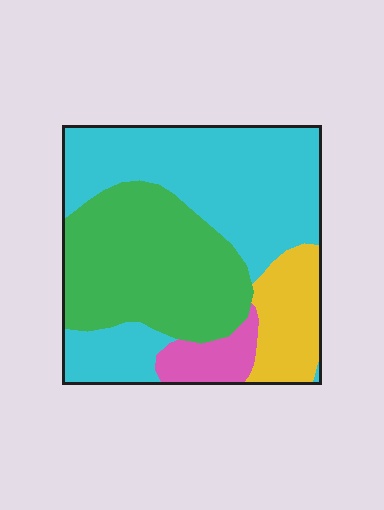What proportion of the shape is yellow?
Yellow covers 13% of the shape.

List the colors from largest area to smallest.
From largest to smallest: cyan, green, yellow, pink.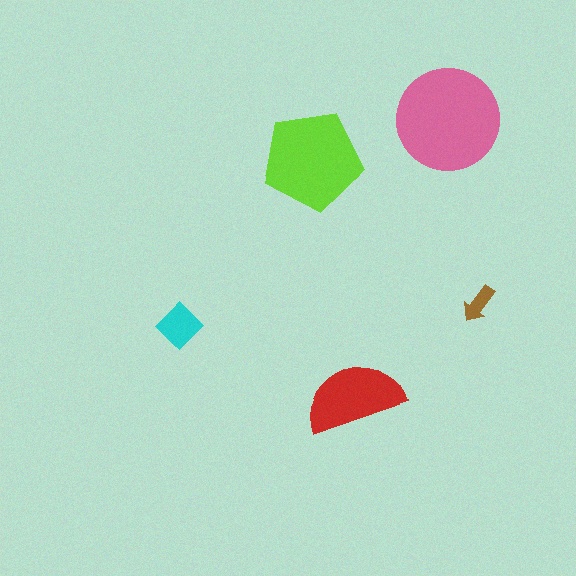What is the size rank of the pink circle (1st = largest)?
1st.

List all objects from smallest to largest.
The brown arrow, the cyan diamond, the red semicircle, the lime pentagon, the pink circle.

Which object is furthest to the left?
The cyan diamond is leftmost.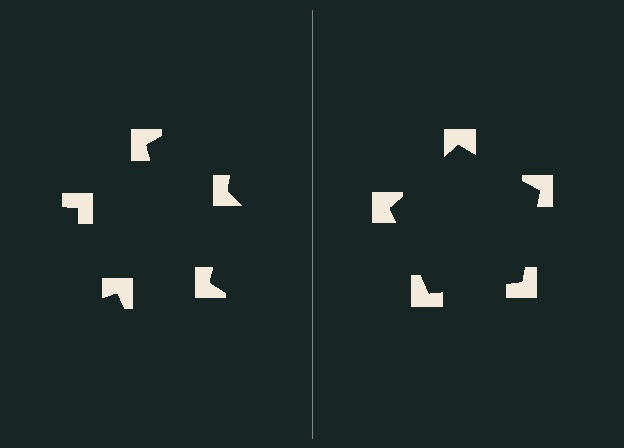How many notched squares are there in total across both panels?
10 — 5 on each side.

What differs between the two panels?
The notched squares are positioned identically on both sides; only the wedge orientations differ. On the right they align to a pentagon; on the left they are misaligned.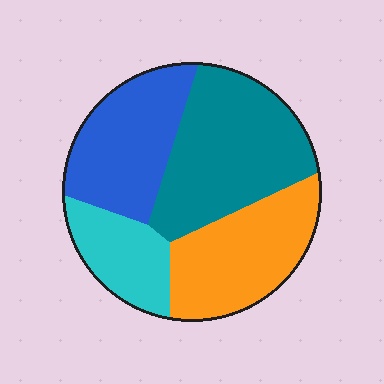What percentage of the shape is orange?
Orange takes up about one quarter (1/4) of the shape.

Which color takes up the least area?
Cyan, at roughly 15%.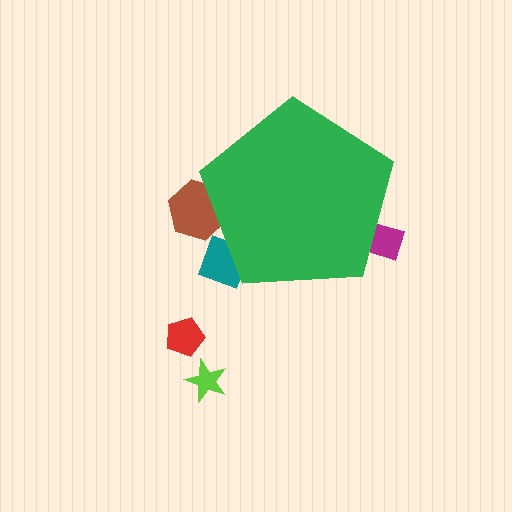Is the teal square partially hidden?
Yes, the teal square is partially hidden behind the green pentagon.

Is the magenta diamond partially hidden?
Yes, the magenta diamond is partially hidden behind the green pentagon.